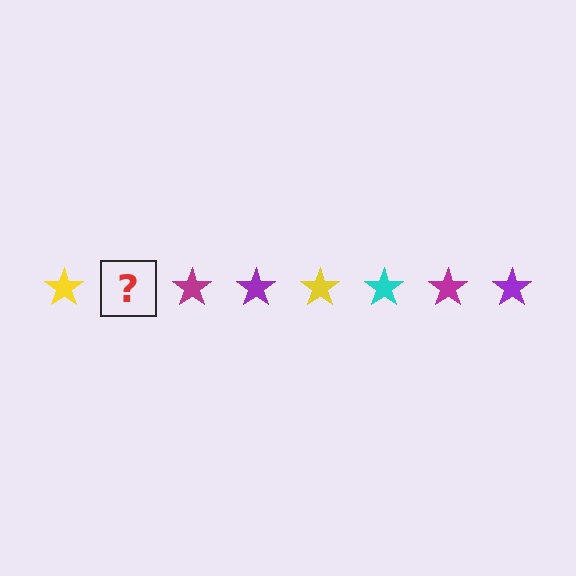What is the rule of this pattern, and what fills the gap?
The rule is that the pattern cycles through yellow, cyan, magenta, purple stars. The gap should be filled with a cyan star.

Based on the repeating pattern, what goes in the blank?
The blank should be a cyan star.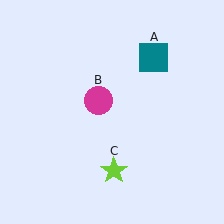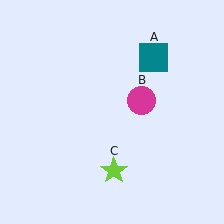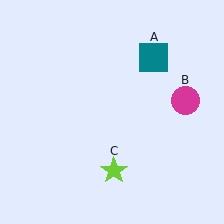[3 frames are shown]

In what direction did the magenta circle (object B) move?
The magenta circle (object B) moved right.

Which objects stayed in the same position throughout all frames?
Teal square (object A) and lime star (object C) remained stationary.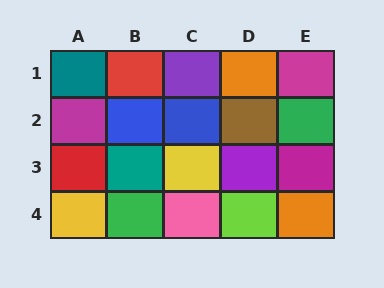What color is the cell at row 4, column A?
Yellow.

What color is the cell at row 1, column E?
Magenta.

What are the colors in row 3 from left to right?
Red, teal, yellow, purple, magenta.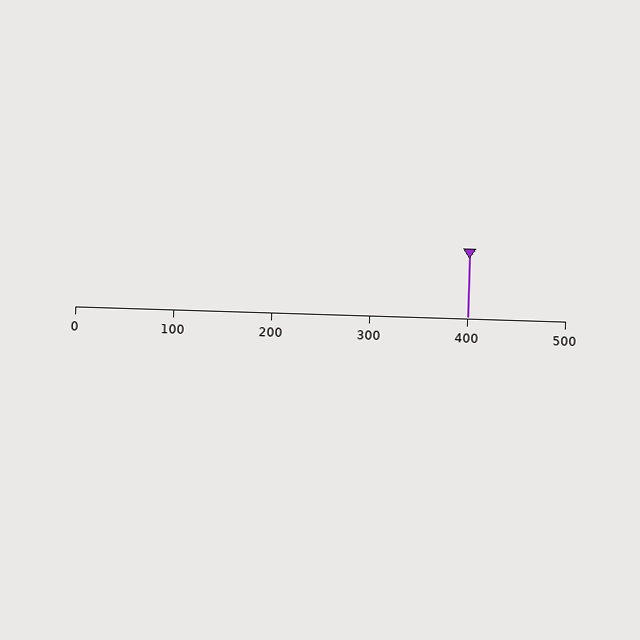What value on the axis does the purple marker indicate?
The marker indicates approximately 400.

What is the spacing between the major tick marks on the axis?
The major ticks are spaced 100 apart.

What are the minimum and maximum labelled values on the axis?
The axis runs from 0 to 500.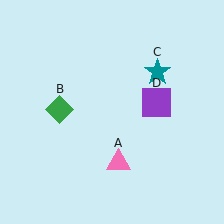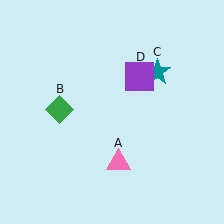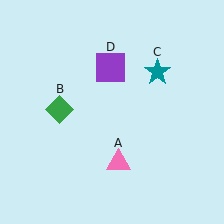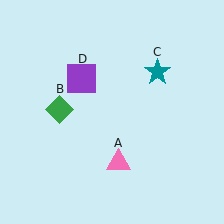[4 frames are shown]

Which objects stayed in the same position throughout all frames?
Pink triangle (object A) and green diamond (object B) and teal star (object C) remained stationary.